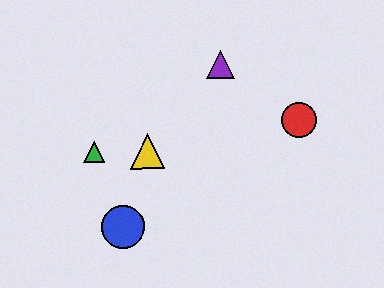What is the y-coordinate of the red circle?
The red circle is at y≈120.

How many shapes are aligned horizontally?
2 shapes (the green triangle, the yellow triangle) are aligned horizontally.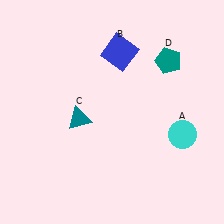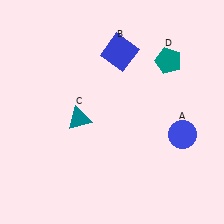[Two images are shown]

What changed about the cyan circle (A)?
In Image 1, A is cyan. In Image 2, it changed to blue.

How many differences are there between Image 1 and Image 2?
There is 1 difference between the two images.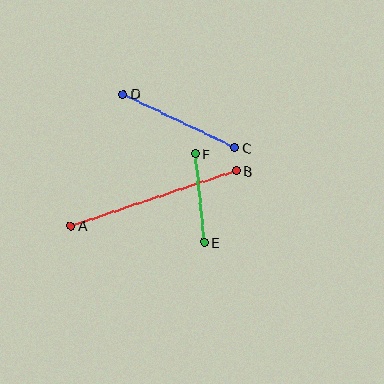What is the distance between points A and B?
The distance is approximately 174 pixels.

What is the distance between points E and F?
The distance is approximately 89 pixels.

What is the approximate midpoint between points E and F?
The midpoint is at approximately (199, 198) pixels.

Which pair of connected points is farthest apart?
Points A and B are farthest apart.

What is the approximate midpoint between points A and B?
The midpoint is at approximately (154, 198) pixels.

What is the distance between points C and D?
The distance is approximately 124 pixels.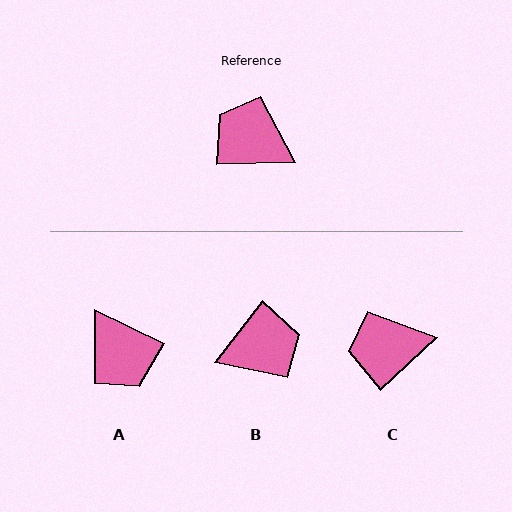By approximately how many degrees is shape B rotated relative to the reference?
Approximately 129 degrees clockwise.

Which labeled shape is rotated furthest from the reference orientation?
A, about 153 degrees away.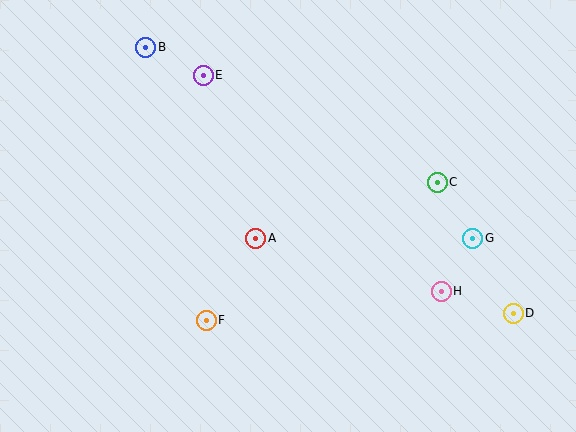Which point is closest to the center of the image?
Point A at (256, 238) is closest to the center.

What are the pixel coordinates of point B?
Point B is at (146, 47).